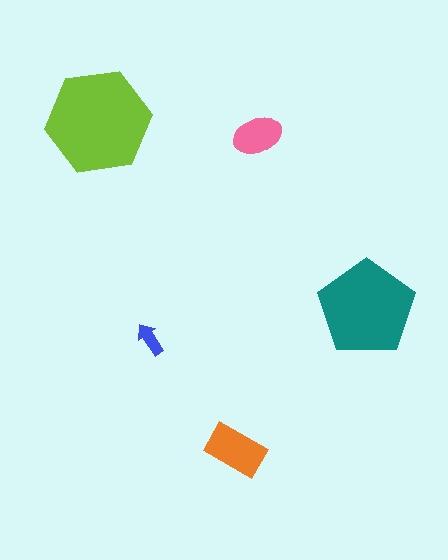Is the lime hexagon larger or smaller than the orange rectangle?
Larger.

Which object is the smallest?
The blue arrow.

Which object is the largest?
The lime hexagon.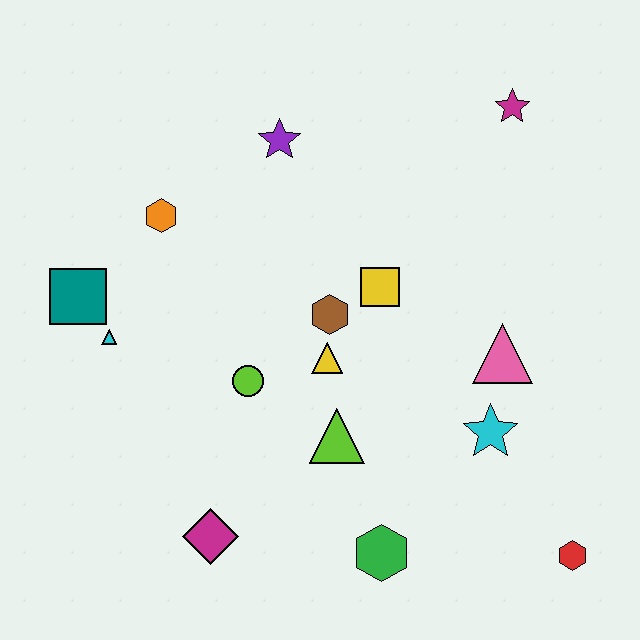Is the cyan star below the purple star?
Yes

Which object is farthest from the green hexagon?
The magenta star is farthest from the green hexagon.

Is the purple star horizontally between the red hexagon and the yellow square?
No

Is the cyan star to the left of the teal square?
No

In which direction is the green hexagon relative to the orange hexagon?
The green hexagon is below the orange hexagon.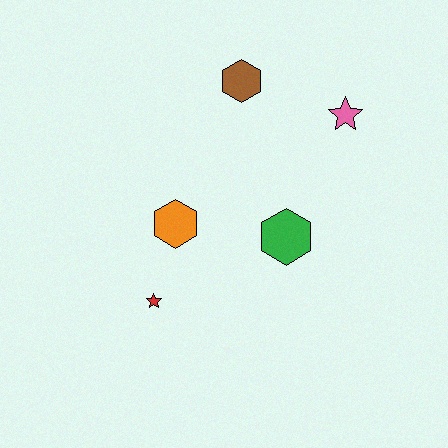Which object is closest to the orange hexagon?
The red star is closest to the orange hexagon.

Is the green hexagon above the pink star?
No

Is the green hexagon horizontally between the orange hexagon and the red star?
No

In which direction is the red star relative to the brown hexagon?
The red star is below the brown hexagon.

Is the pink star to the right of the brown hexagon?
Yes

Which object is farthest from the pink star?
The red star is farthest from the pink star.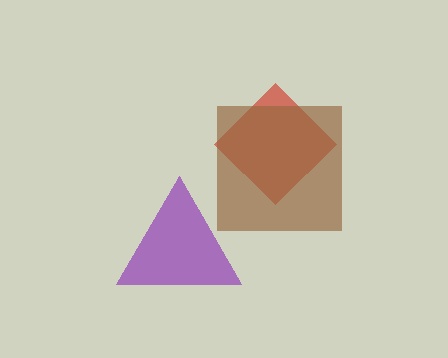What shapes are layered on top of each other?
The layered shapes are: a red diamond, a brown square, a purple triangle.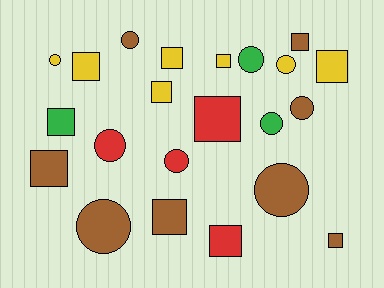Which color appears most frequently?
Brown, with 8 objects.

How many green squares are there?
There is 1 green square.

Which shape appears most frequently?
Square, with 12 objects.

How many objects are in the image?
There are 22 objects.